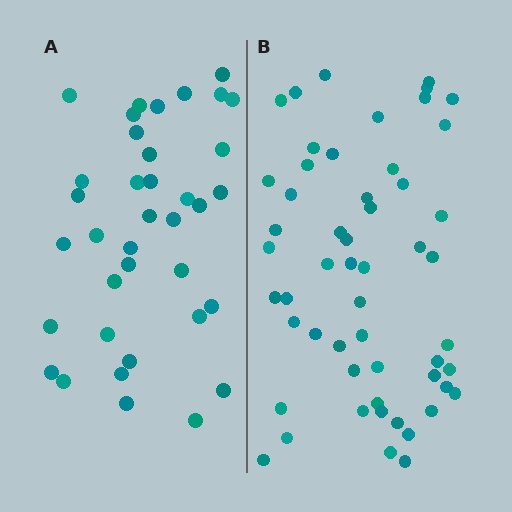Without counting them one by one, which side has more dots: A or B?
Region B (the right region) has more dots.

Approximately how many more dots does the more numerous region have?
Region B has approximately 15 more dots than region A.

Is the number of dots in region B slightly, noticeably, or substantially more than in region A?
Region B has substantially more. The ratio is roughly 1.5 to 1.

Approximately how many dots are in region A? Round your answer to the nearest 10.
About 40 dots. (The exact count is 37, which rounds to 40.)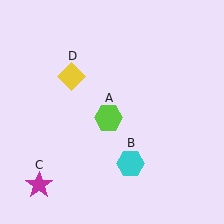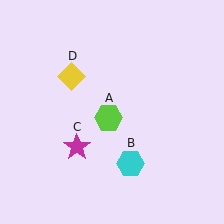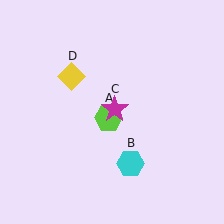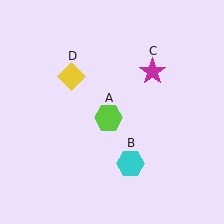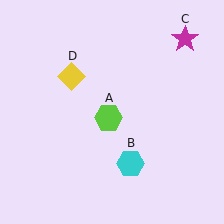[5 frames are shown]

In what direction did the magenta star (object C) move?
The magenta star (object C) moved up and to the right.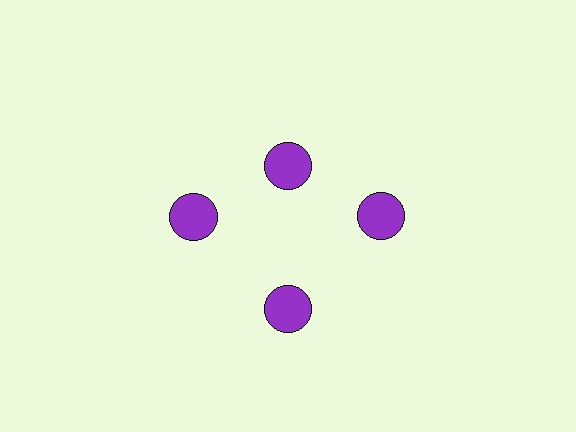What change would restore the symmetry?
The symmetry would be restored by moving it outward, back onto the ring so that all 4 circles sit at equal angles and equal distance from the center.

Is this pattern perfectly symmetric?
No. The 4 purple circles are arranged in a ring, but one element near the 12 o'clock position is pulled inward toward the center, breaking the 4-fold rotational symmetry.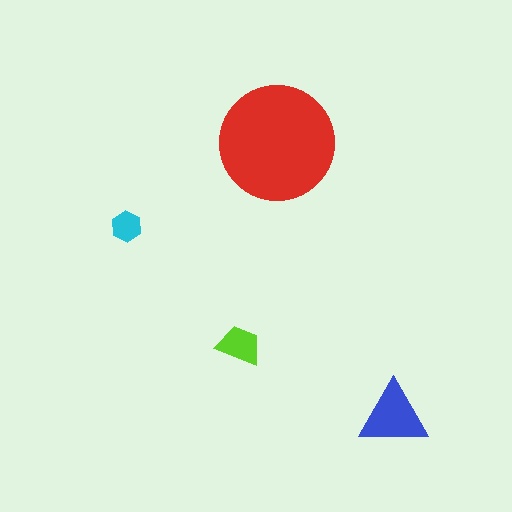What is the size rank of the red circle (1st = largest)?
1st.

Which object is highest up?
The red circle is topmost.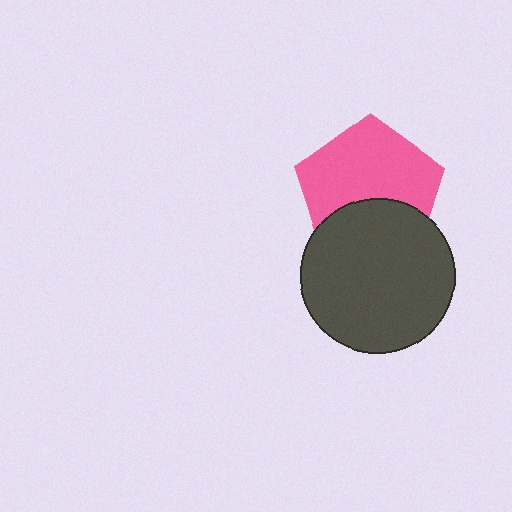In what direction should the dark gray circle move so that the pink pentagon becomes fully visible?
The dark gray circle should move down. That is the shortest direction to clear the overlap and leave the pink pentagon fully visible.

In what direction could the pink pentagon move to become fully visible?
The pink pentagon could move up. That would shift it out from behind the dark gray circle entirely.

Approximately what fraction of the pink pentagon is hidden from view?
Roughly 36% of the pink pentagon is hidden behind the dark gray circle.